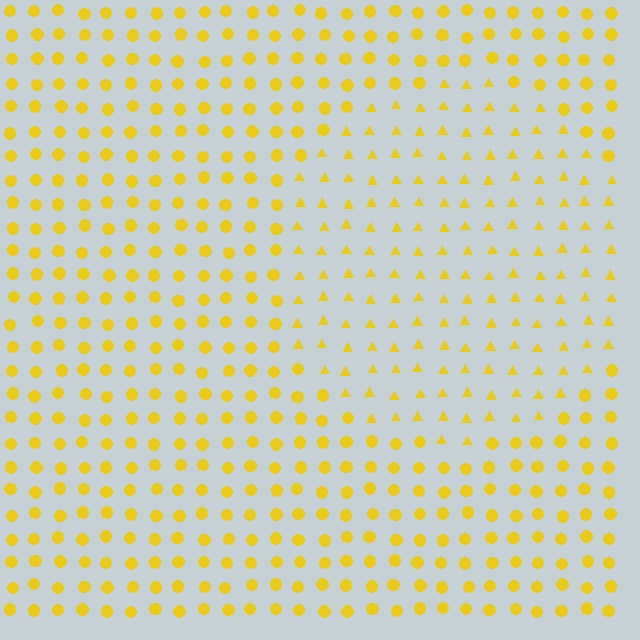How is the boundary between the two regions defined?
The boundary is defined by a change in element shape: triangles inside vs. circles outside. All elements share the same color and spacing.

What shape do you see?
I see a circle.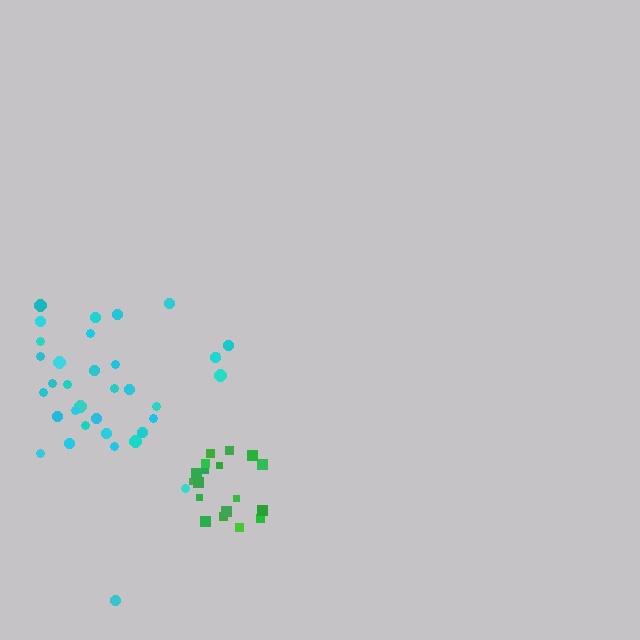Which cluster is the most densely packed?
Green.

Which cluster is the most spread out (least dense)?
Cyan.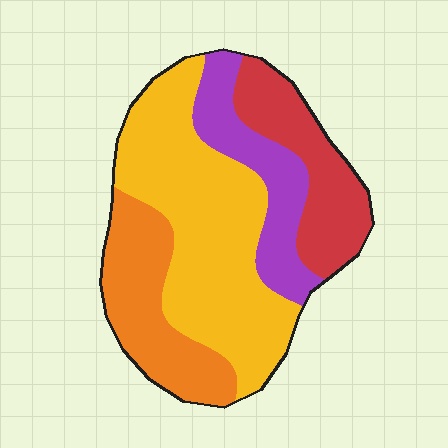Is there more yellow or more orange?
Yellow.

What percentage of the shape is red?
Red covers around 20% of the shape.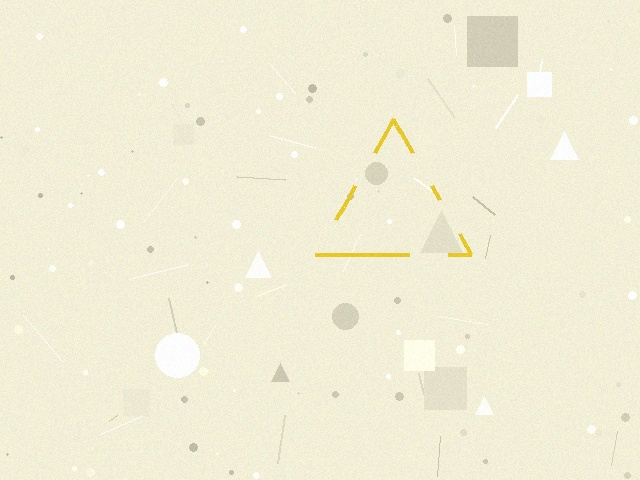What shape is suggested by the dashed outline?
The dashed outline suggests a triangle.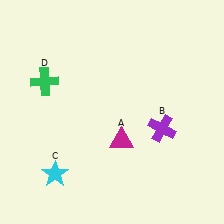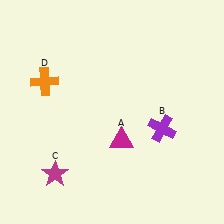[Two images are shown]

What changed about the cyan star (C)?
In Image 1, C is cyan. In Image 2, it changed to magenta.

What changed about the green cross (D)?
In Image 1, D is green. In Image 2, it changed to orange.